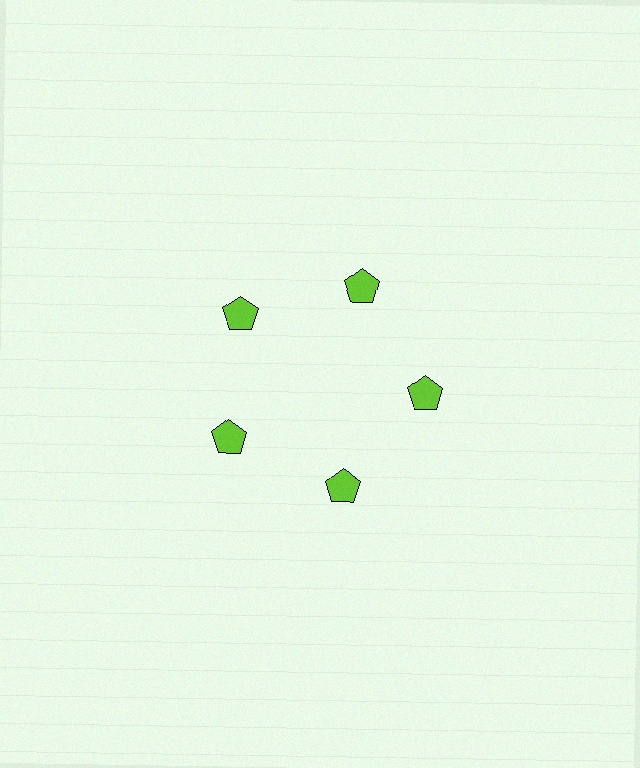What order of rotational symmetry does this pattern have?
This pattern has 5-fold rotational symmetry.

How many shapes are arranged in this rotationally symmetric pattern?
There are 5 shapes, arranged in 5 groups of 1.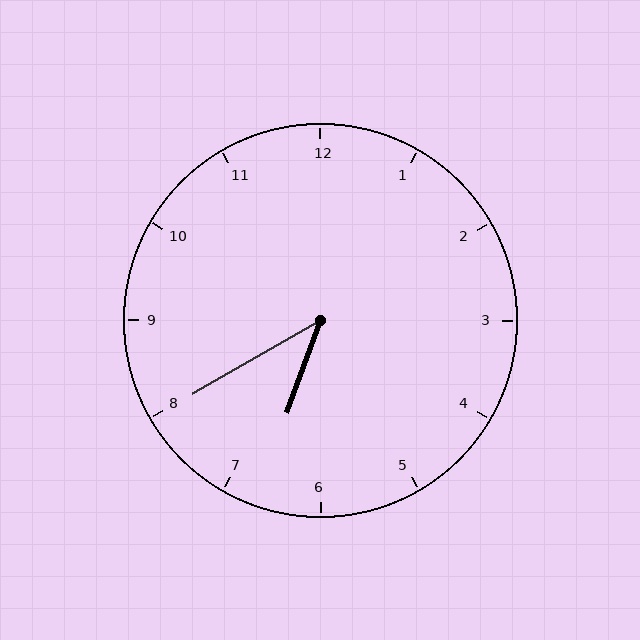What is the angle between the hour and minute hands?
Approximately 40 degrees.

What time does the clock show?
6:40.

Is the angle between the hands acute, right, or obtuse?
It is acute.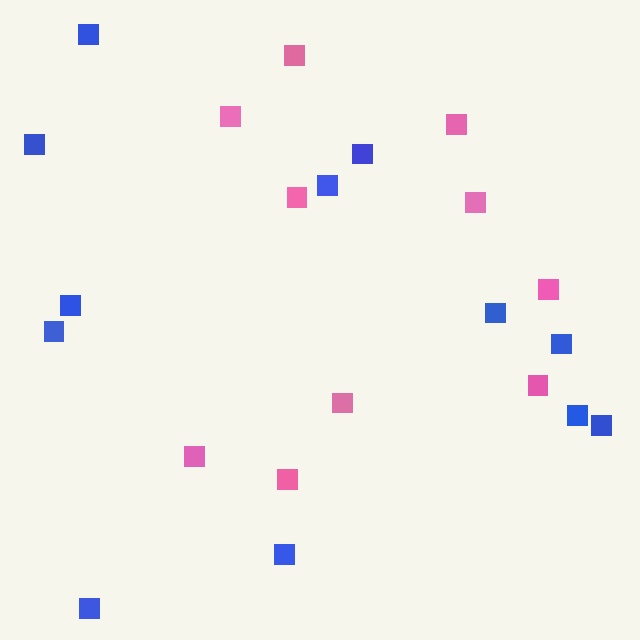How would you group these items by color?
There are 2 groups: one group of blue squares (12) and one group of pink squares (10).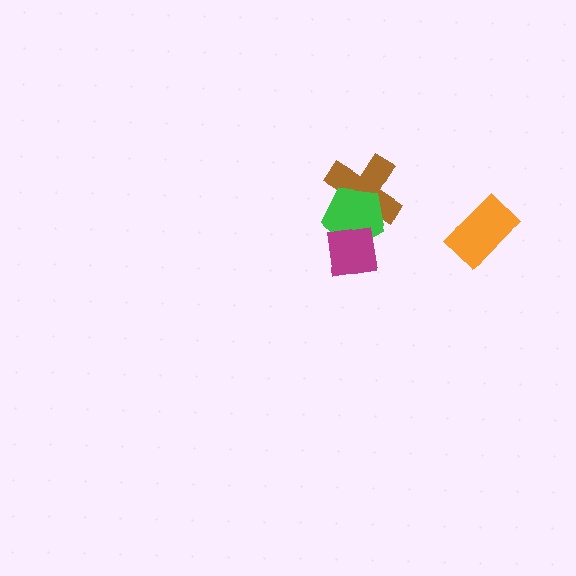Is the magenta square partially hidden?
No, no other shape covers it.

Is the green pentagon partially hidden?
Yes, it is partially covered by another shape.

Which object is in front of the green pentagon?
The magenta square is in front of the green pentagon.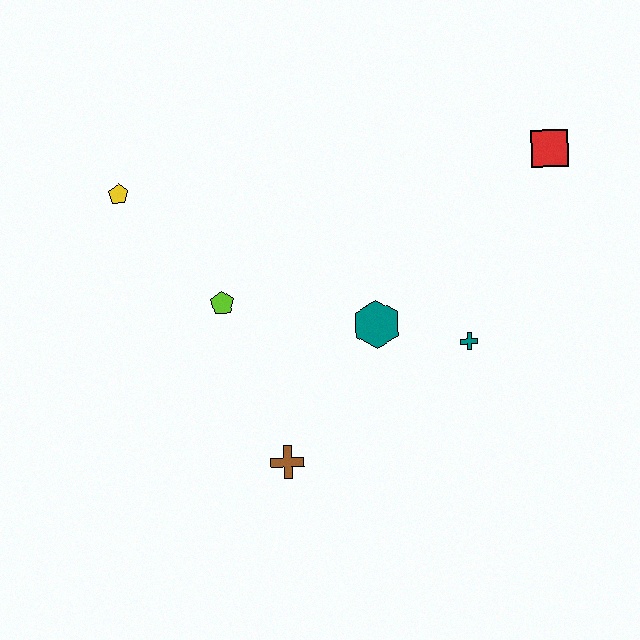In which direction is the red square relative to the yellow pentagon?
The red square is to the right of the yellow pentagon.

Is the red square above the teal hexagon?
Yes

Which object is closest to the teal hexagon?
The teal cross is closest to the teal hexagon.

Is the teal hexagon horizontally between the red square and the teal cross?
No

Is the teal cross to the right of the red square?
No